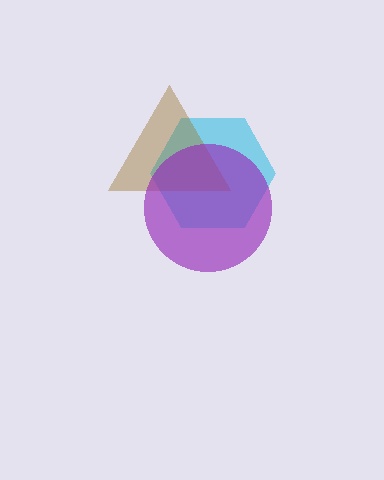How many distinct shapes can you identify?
There are 3 distinct shapes: a cyan hexagon, a brown triangle, a purple circle.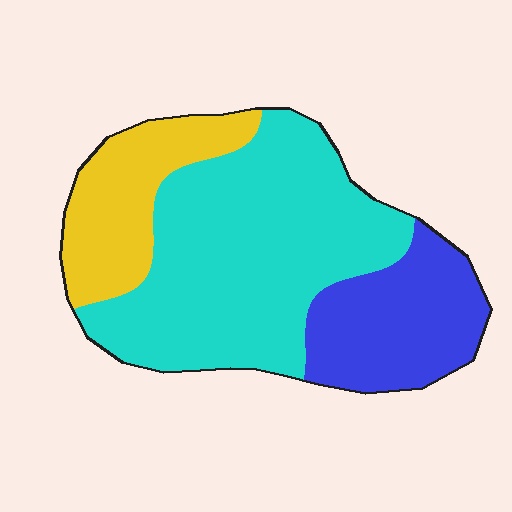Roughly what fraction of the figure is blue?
Blue covers around 25% of the figure.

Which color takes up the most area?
Cyan, at roughly 55%.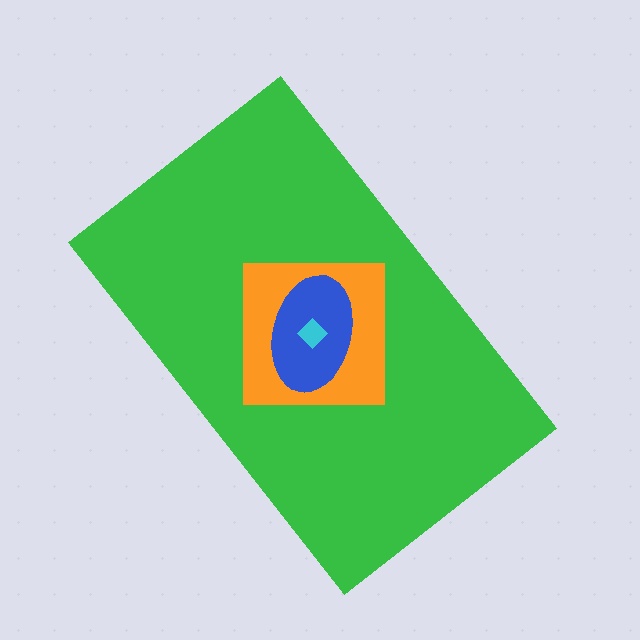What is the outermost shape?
The green rectangle.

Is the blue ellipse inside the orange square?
Yes.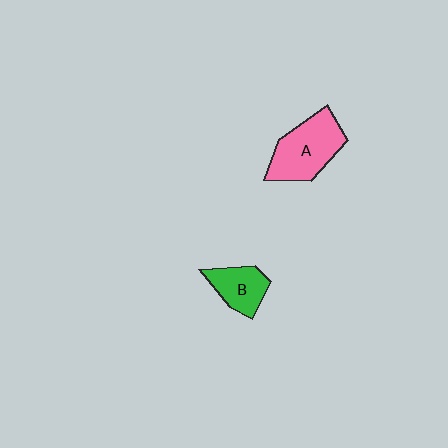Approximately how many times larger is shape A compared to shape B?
Approximately 1.7 times.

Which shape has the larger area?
Shape A (pink).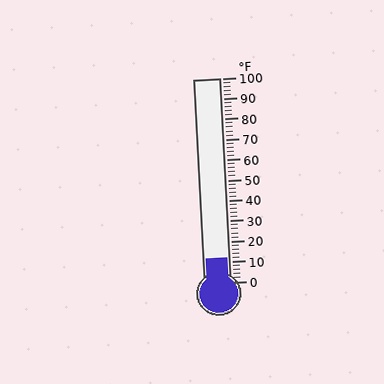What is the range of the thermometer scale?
The thermometer scale ranges from 0°F to 100°F.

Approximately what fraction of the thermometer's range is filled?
The thermometer is filled to approximately 10% of its range.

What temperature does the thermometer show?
The thermometer shows approximately 12°F.